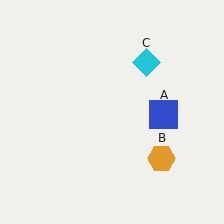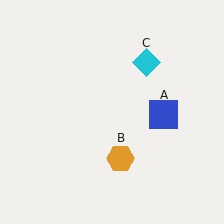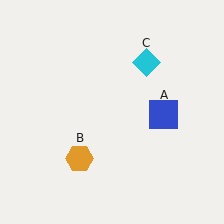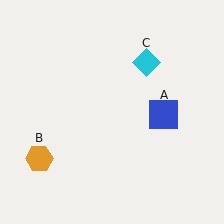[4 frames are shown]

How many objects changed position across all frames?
1 object changed position: orange hexagon (object B).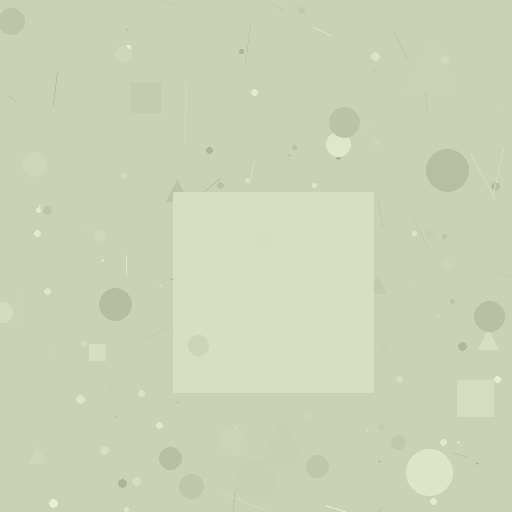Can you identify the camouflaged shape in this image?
The camouflaged shape is a square.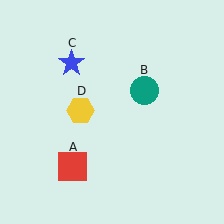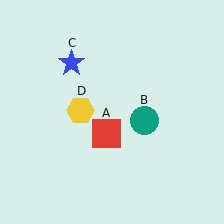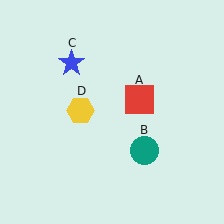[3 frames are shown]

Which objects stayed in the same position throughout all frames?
Blue star (object C) and yellow hexagon (object D) remained stationary.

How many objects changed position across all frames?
2 objects changed position: red square (object A), teal circle (object B).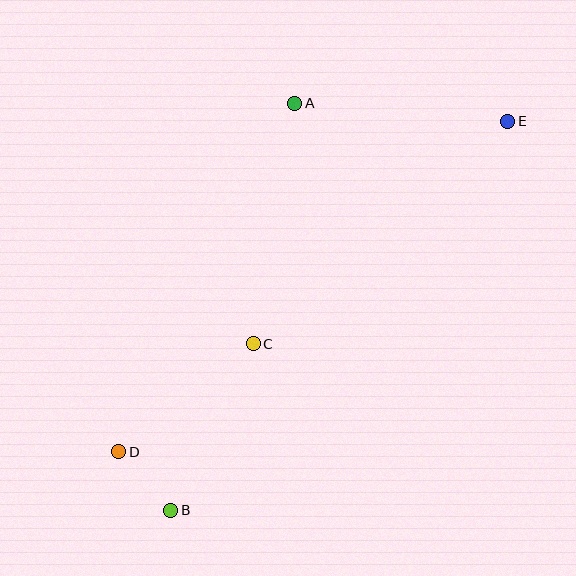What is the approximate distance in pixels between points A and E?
The distance between A and E is approximately 214 pixels.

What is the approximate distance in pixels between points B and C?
The distance between B and C is approximately 186 pixels.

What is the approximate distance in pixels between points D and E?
The distance between D and E is approximately 510 pixels.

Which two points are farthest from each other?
Points B and E are farthest from each other.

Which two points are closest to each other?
Points B and D are closest to each other.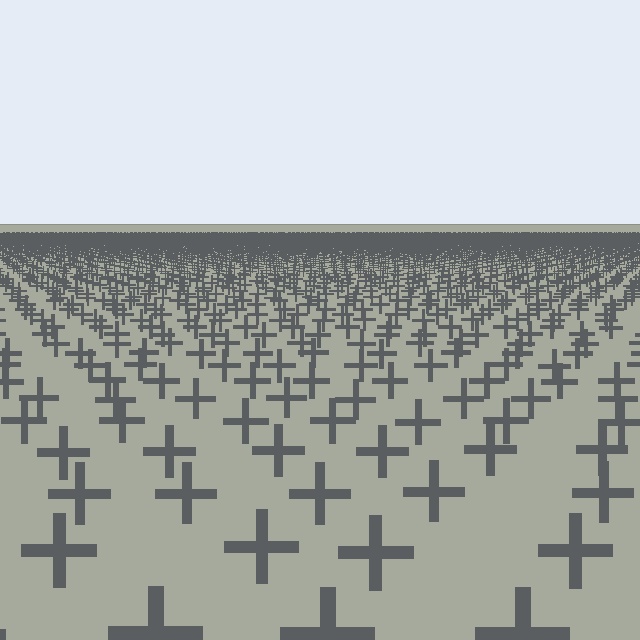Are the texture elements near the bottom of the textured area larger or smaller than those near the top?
Larger. Near the bottom, elements are closer to the viewer and appear at a bigger on-screen size.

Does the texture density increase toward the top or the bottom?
Density increases toward the top.